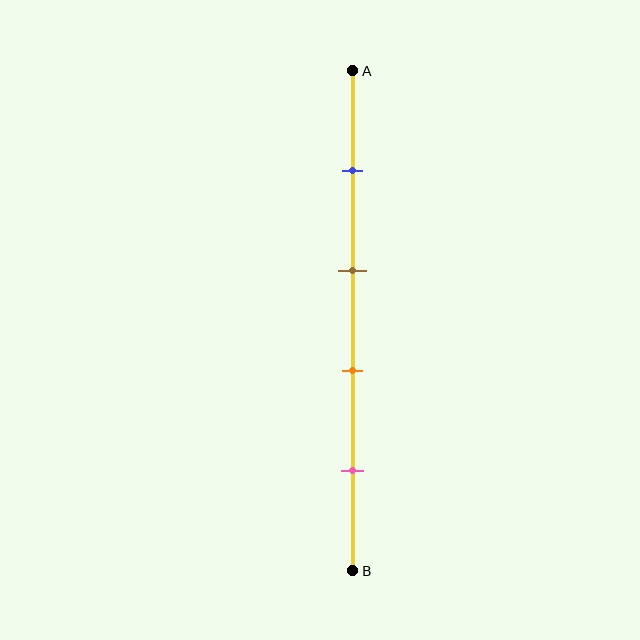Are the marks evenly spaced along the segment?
Yes, the marks are approximately evenly spaced.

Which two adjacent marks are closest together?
The brown and orange marks are the closest adjacent pair.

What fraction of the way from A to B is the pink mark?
The pink mark is approximately 80% (0.8) of the way from A to B.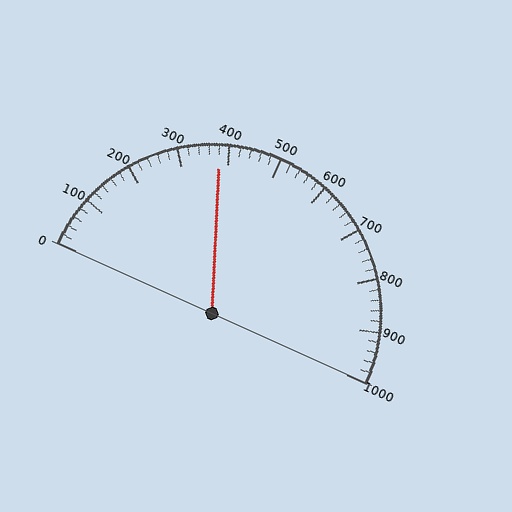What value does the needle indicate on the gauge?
The needle indicates approximately 380.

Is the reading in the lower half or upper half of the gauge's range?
The reading is in the lower half of the range (0 to 1000).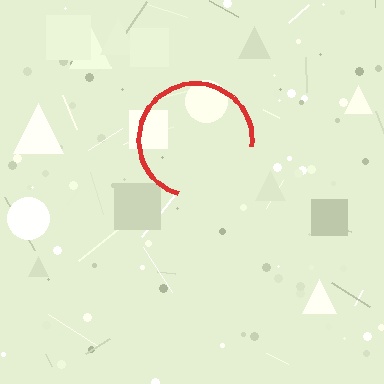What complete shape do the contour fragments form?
The contour fragments form a circle.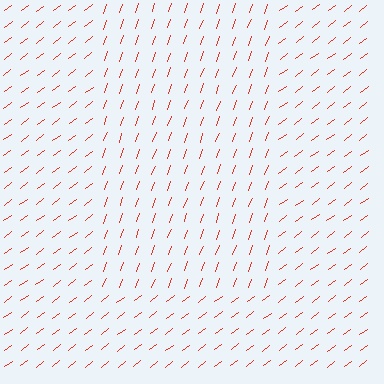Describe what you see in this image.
The image is filled with small red line segments. A rectangle region in the image has lines oriented differently from the surrounding lines, creating a visible texture boundary.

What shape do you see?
I see a rectangle.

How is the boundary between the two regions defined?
The boundary is defined purely by a change in line orientation (approximately 33 degrees difference). All lines are the same color and thickness.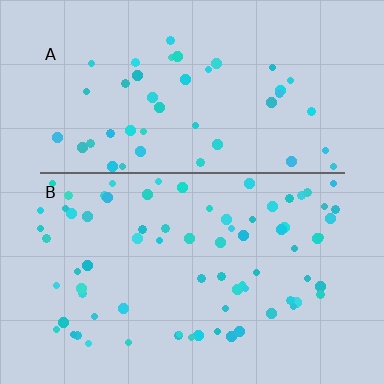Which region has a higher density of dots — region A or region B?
B (the bottom).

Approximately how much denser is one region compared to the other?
Approximately 1.6× — region B over region A.